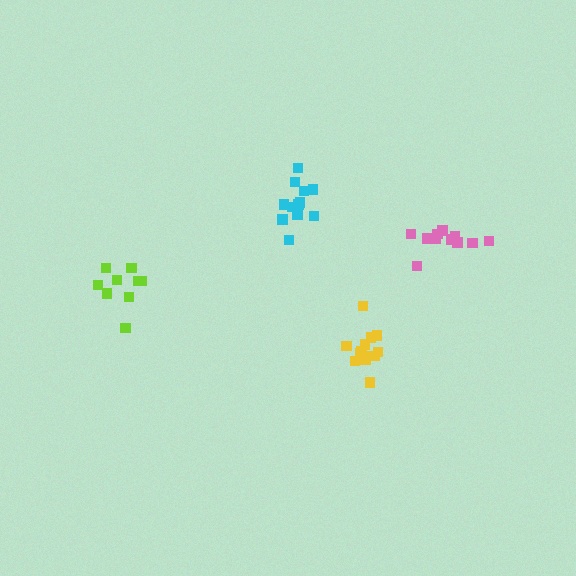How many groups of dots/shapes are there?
There are 4 groups.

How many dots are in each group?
Group 1: 12 dots, Group 2: 13 dots, Group 3: 9 dots, Group 4: 12 dots (46 total).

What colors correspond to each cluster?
The clusters are colored: cyan, yellow, lime, pink.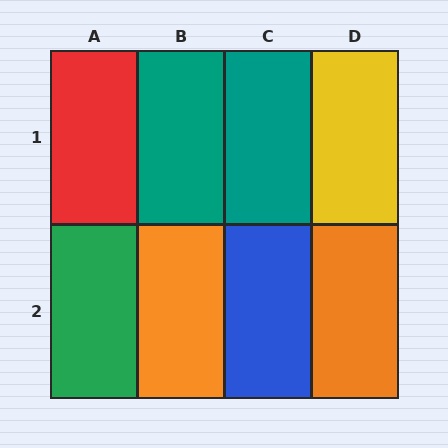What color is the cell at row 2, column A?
Green.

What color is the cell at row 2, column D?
Orange.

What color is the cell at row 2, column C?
Blue.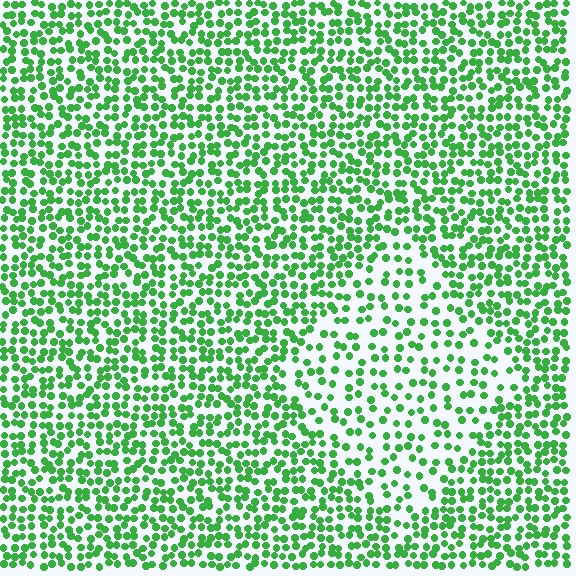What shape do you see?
I see a diamond.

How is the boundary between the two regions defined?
The boundary is defined by a change in element density (approximately 1.8x ratio). All elements are the same color, size, and shape.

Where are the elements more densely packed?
The elements are more densely packed outside the diamond boundary.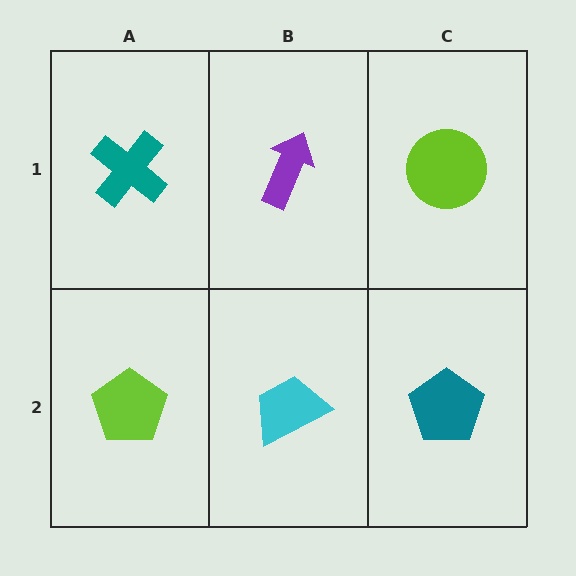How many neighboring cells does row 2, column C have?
2.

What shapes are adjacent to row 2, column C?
A lime circle (row 1, column C), a cyan trapezoid (row 2, column B).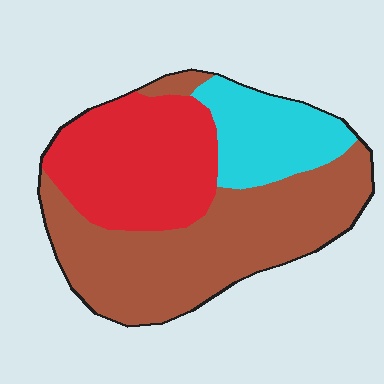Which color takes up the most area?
Brown, at roughly 50%.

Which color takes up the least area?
Cyan, at roughly 20%.